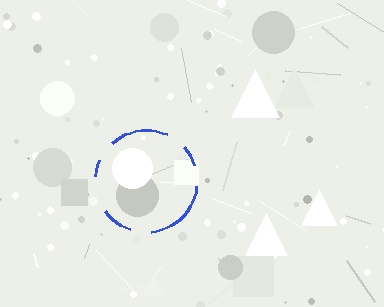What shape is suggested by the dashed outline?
The dashed outline suggests a circle.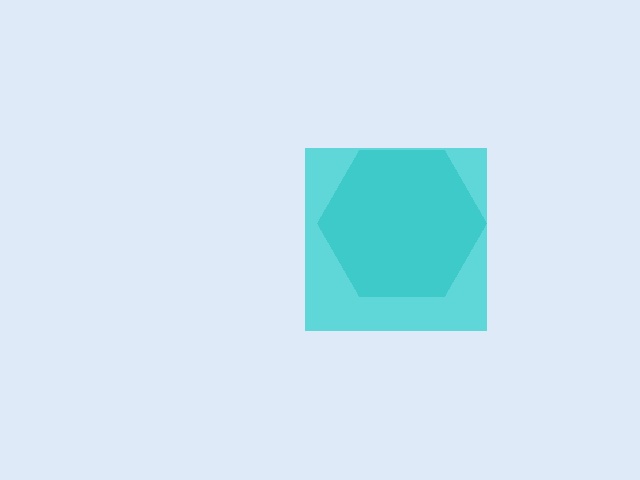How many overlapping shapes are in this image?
There are 2 overlapping shapes in the image.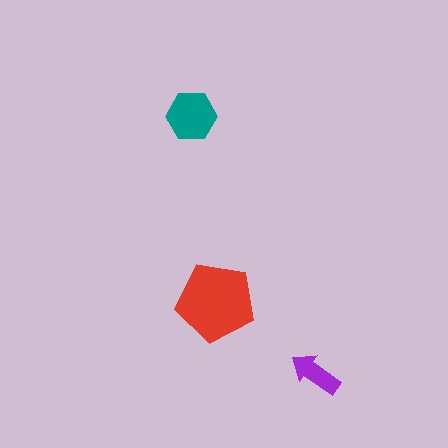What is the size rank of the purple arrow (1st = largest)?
3rd.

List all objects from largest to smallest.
The red pentagon, the teal hexagon, the purple arrow.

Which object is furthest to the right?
The purple arrow is rightmost.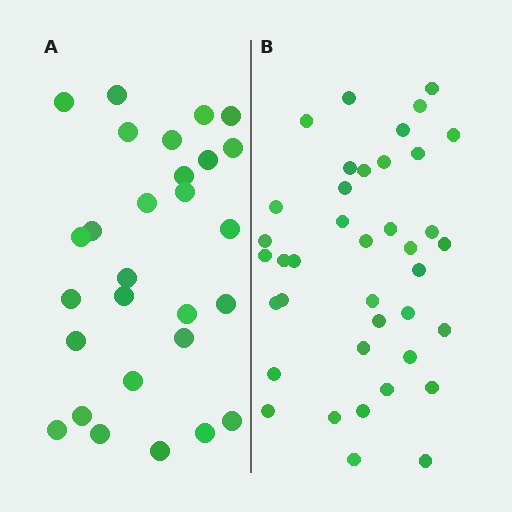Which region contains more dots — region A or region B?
Region B (the right region) has more dots.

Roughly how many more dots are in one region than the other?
Region B has roughly 12 or so more dots than region A.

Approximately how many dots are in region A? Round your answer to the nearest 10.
About 30 dots. (The exact count is 28, which rounds to 30.)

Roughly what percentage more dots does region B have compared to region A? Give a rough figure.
About 40% more.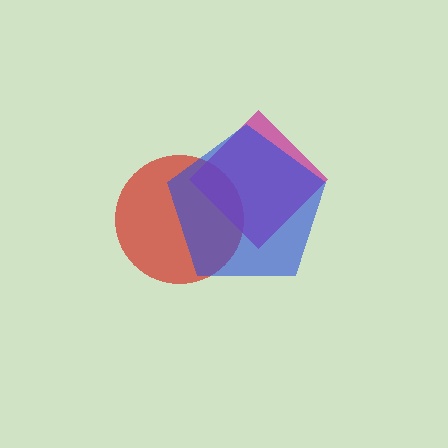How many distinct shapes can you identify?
There are 3 distinct shapes: a red circle, a magenta diamond, a blue pentagon.